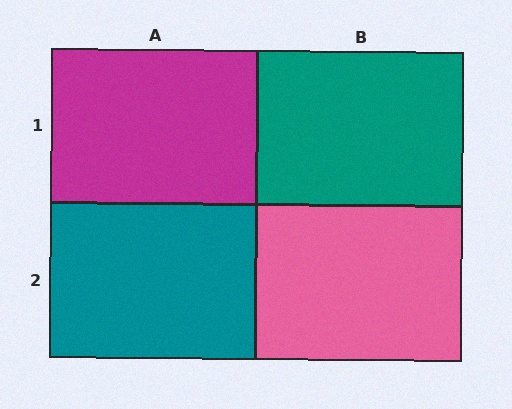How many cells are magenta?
1 cell is magenta.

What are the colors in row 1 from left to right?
Magenta, teal.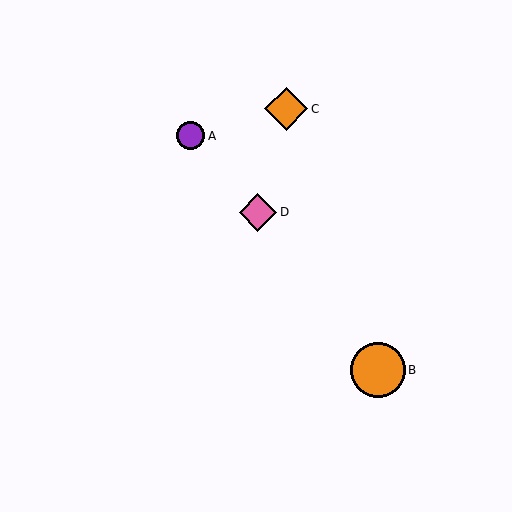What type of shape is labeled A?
Shape A is a purple circle.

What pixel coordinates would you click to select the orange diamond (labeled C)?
Click at (286, 109) to select the orange diamond C.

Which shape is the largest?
The orange circle (labeled B) is the largest.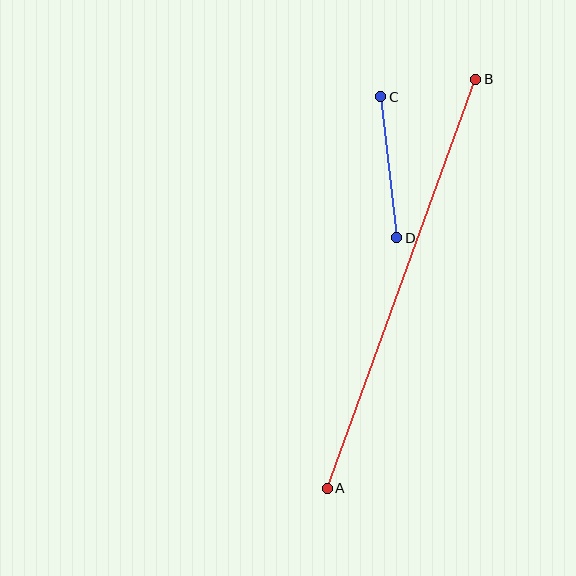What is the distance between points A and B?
The distance is approximately 435 pixels.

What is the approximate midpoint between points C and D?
The midpoint is at approximately (389, 167) pixels.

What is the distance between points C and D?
The distance is approximately 142 pixels.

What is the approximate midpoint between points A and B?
The midpoint is at approximately (402, 284) pixels.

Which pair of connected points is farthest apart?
Points A and B are farthest apart.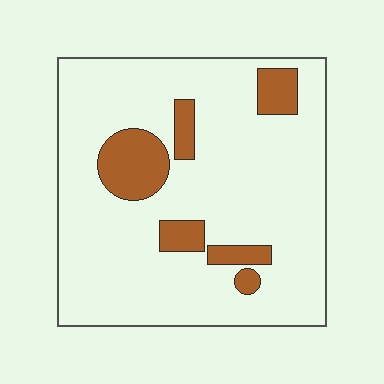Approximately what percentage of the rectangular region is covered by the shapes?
Approximately 15%.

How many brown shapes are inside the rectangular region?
6.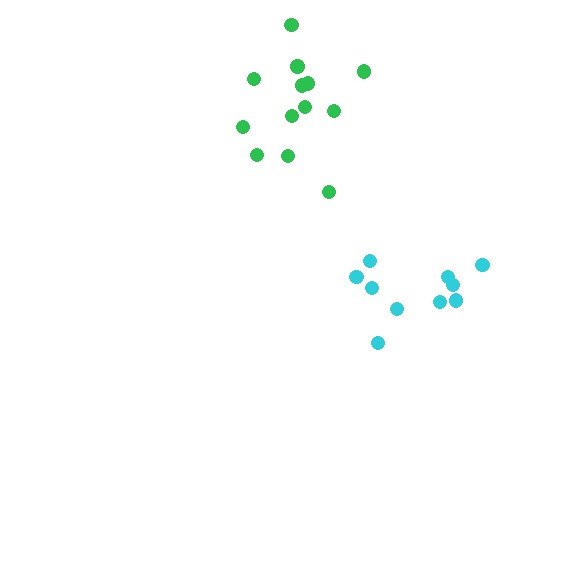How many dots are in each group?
Group 1: 13 dots, Group 2: 10 dots (23 total).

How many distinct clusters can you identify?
There are 2 distinct clusters.